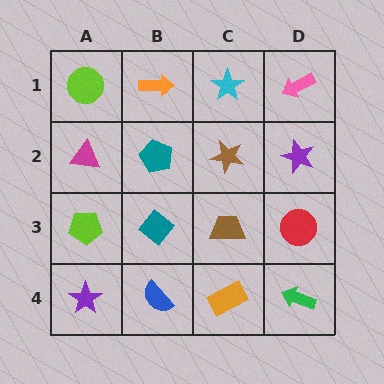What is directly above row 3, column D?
A purple star.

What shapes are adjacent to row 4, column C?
A brown trapezoid (row 3, column C), a blue semicircle (row 4, column B), a green arrow (row 4, column D).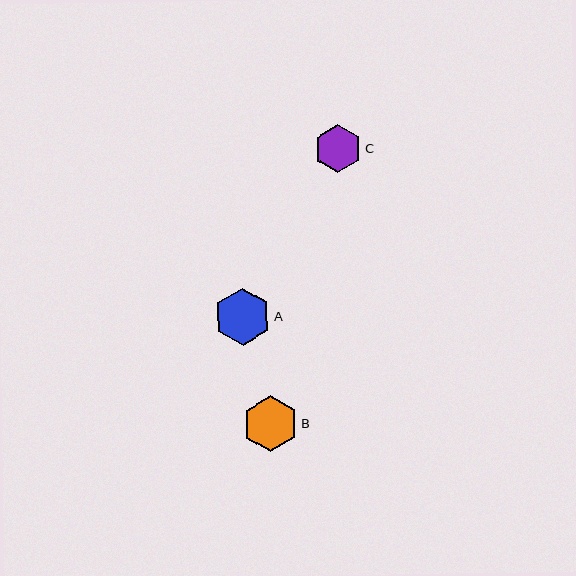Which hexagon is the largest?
Hexagon A is the largest with a size of approximately 57 pixels.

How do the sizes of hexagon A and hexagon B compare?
Hexagon A and hexagon B are approximately the same size.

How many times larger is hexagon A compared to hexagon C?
Hexagon A is approximately 1.2 times the size of hexagon C.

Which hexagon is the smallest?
Hexagon C is the smallest with a size of approximately 48 pixels.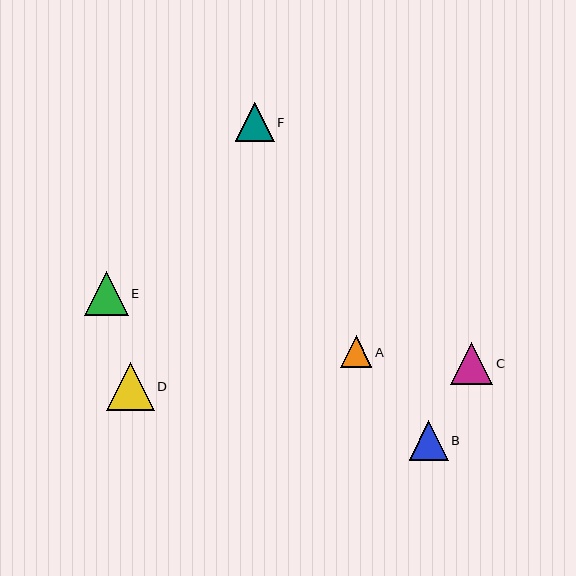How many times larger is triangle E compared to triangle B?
Triangle E is approximately 1.1 times the size of triangle B.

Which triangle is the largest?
Triangle D is the largest with a size of approximately 48 pixels.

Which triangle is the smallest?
Triangle A is the smallest with a size of approximately 32 pixels.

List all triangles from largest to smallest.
From largest to smallest: D, E, C, B, F, A.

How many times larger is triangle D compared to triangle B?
Triangle D is approximately 1.2 times the size of triangle B.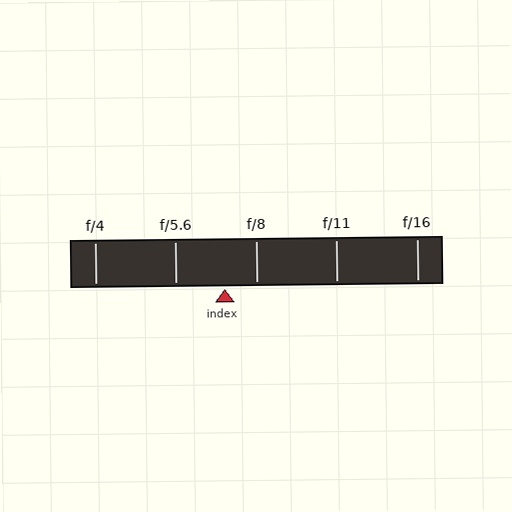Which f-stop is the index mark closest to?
The index mark is closest to f/8.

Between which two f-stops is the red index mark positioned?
The index mark is between f/5.6 and f/8.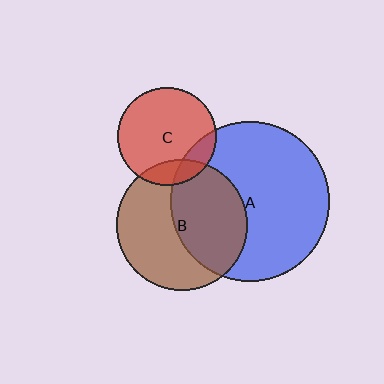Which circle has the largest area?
Circle A (blue).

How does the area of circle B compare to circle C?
Approximately 1.8 times.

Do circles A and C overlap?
Yes.